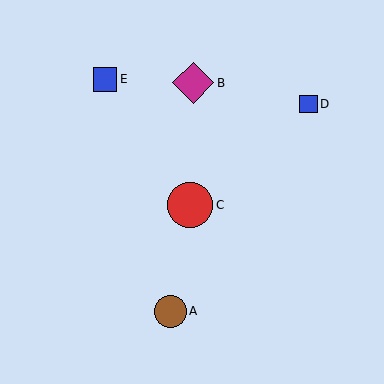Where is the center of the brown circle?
The center of the brown circle is at (170, 311).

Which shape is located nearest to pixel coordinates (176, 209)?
The red circle (labeled C) at (190, 205) is nearest to that location.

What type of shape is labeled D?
Shape D is a blue square.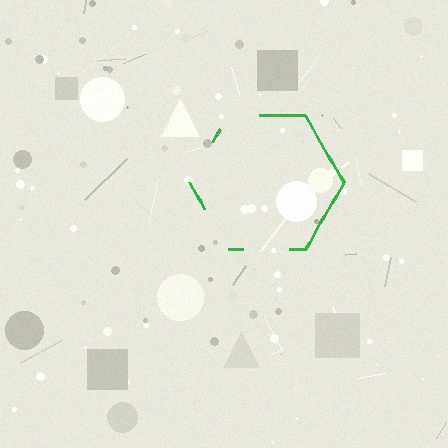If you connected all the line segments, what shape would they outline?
They would outline a hexagon.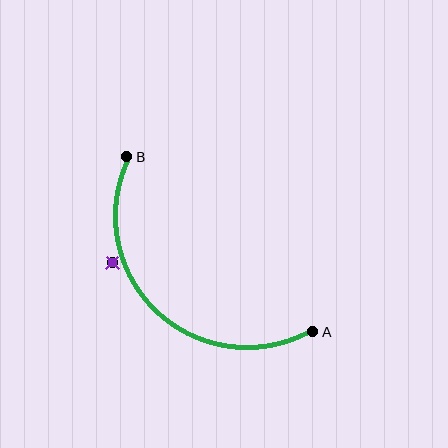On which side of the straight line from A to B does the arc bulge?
The arc bulges below and to the left of the straight line connecting A and B.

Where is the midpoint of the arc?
The arc midpoint is the point on the curve farthest from the straight line joining A and B. It sits below and to the left of that line.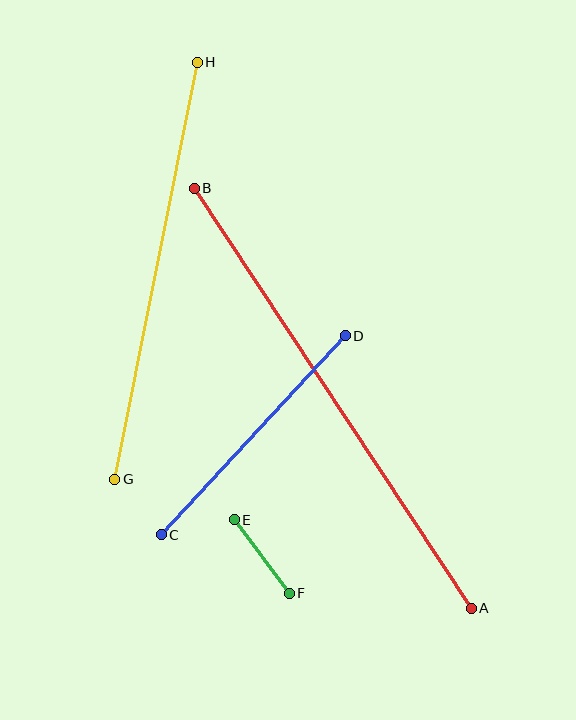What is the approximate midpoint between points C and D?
The midpoint is at approximately (253, 435) pixels.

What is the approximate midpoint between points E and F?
The midpoint is at approximately (262, 556) pixels.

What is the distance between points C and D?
The distance is approximately 271 pixels.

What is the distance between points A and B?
The distance is approximately 503 pixels.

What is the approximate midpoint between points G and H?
The midpoint is at approximately (156, 271) pixels.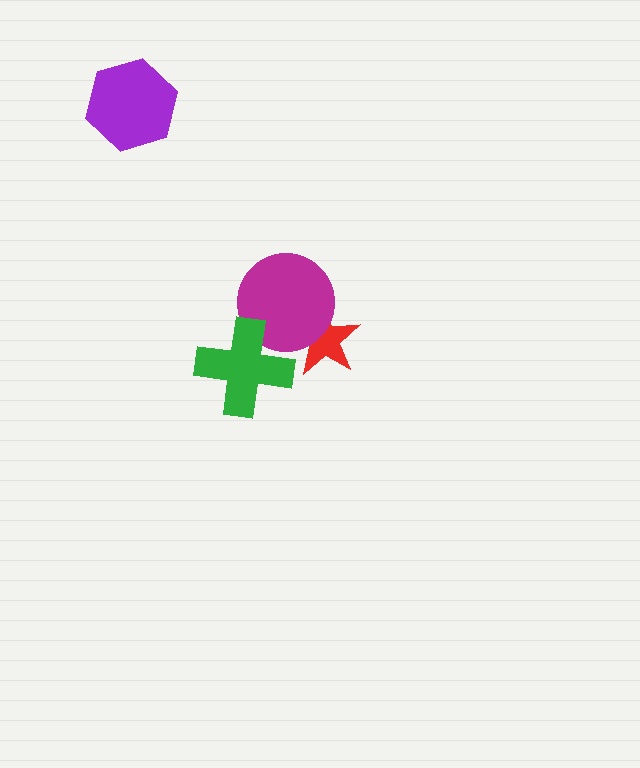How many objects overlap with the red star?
1 object overlaps with the red star.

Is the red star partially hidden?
Yes, it is partially covered by another shape.